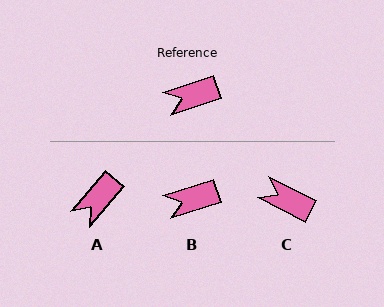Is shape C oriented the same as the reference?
No, it is off by about 45 degrees.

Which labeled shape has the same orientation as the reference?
B.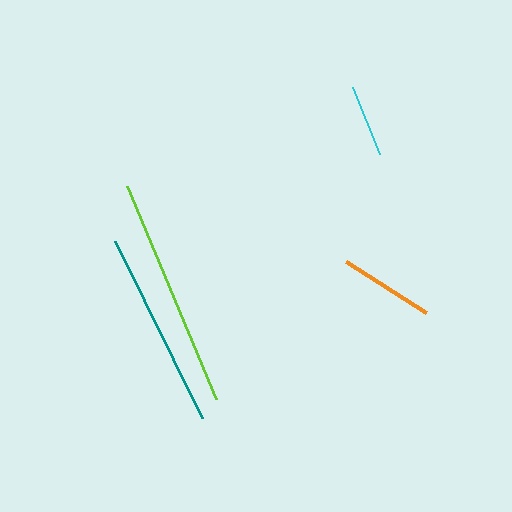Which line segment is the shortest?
The cyan line is the shortest at approximately 73 pixels.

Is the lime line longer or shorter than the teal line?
The lime line is longer than the teal line.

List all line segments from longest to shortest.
From longest to shortest: lime, teal, orange, cyan.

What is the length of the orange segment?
The orange segment is approximately 95 pixels long.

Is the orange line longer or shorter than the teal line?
The teal line is longer than the orange line.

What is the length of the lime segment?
The lime segment is approximately 231 pixels long.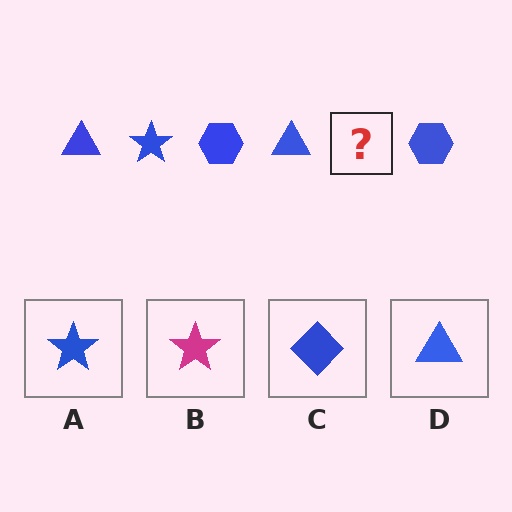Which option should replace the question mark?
Option A.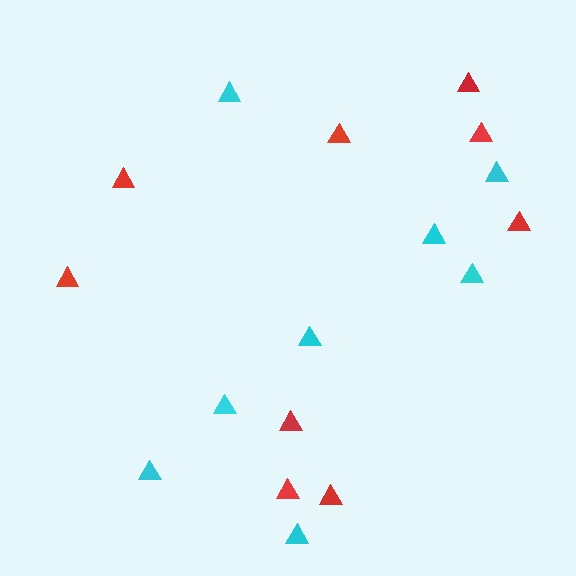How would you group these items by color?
There are 2 groups: one group of cyan triangles (8) and one group of red triangles (9).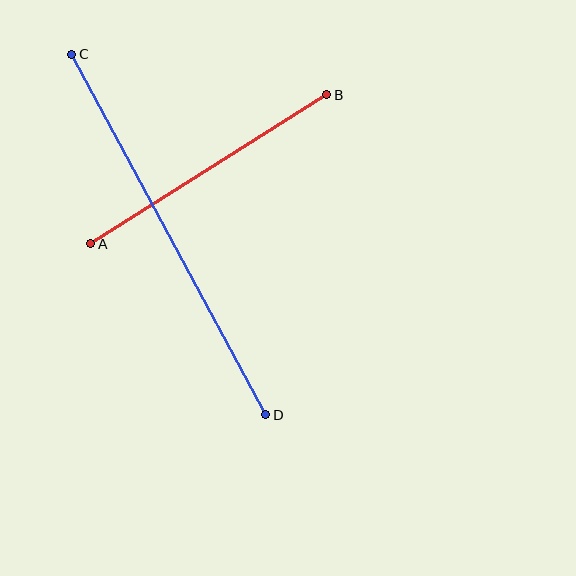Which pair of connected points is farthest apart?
Points C and D are farthest apart.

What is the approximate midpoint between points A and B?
The midpoint is at approximately (209, 169) pixels.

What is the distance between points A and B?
The distance is approximately 279 pixels.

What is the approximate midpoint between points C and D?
The midpoint is at approximately (169, 235) pixels.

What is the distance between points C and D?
The distance is approximately 409 pixels.